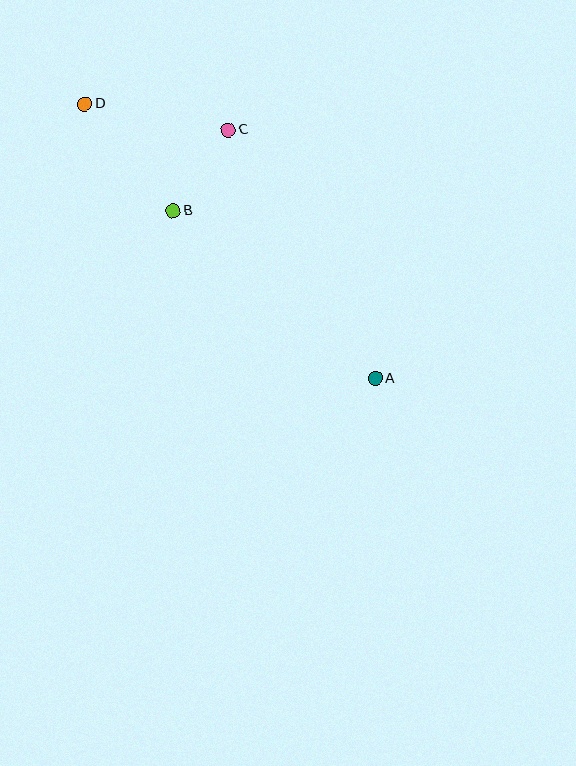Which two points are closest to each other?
Points B and C are closest to each other.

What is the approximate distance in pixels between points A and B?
The distance between A and B is approximately 263 pixels.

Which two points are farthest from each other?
Points A and D are farthest from each other.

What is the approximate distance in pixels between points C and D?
The distance between C and D is approximately 145 pixels.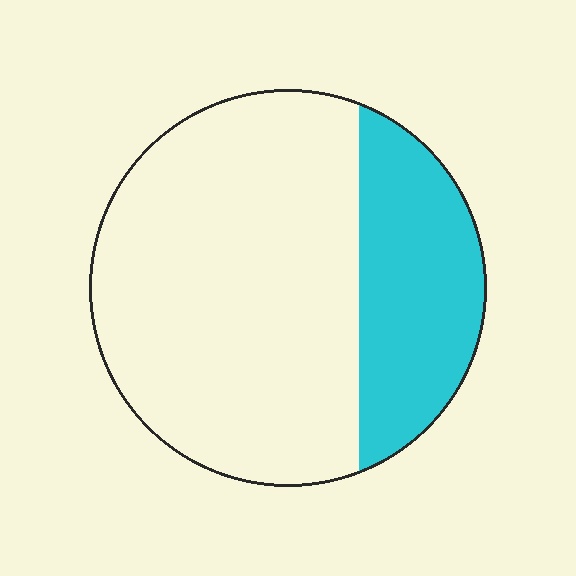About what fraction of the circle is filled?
About one quarter (1/4).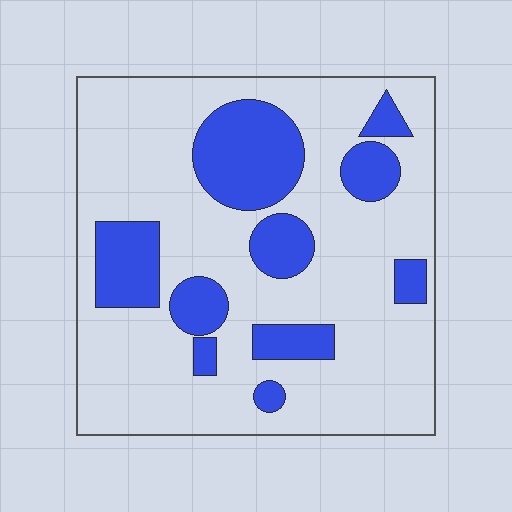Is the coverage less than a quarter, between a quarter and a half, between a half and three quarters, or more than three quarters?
Less than a quarter.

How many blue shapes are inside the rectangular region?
10.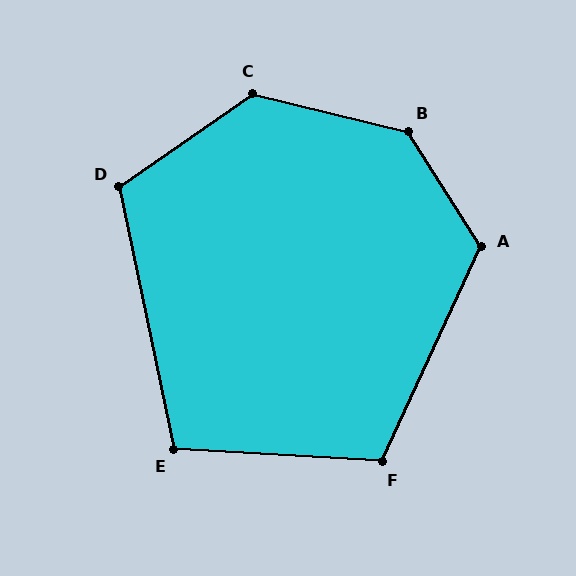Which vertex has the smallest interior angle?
E, at approximately 105 degrees.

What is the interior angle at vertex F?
Approximately 111 degrees (obtuse).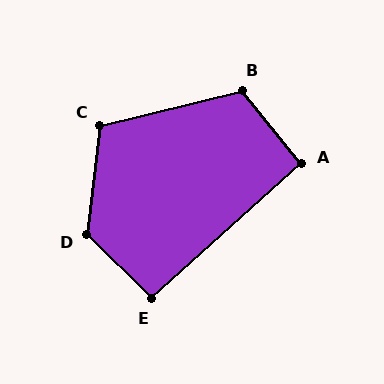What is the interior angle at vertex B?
Approximately 115 degrees (obtuse).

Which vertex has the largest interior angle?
D, at approximately 128 degrees.